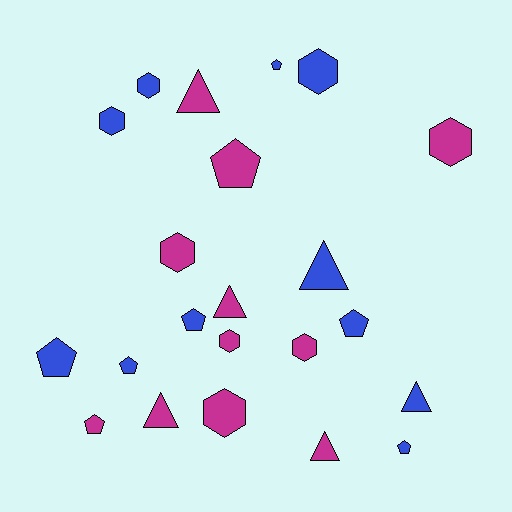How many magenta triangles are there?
There are 4 magenta triangles.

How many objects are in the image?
There are 22 objects.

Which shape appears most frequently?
Pentagon, with 8 objects.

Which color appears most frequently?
Magenta, with 11 objects.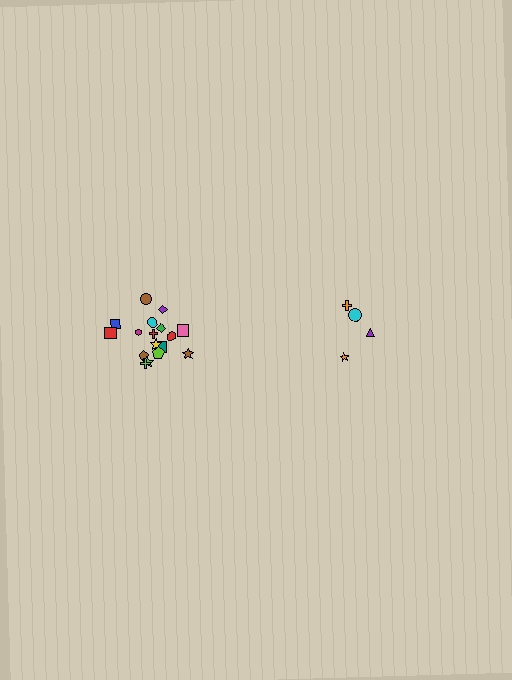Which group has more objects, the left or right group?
The left group.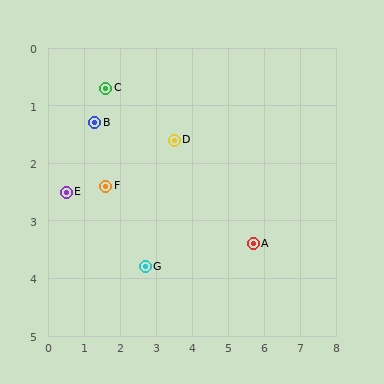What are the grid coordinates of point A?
Point A is at approximately (5.7, 3.4).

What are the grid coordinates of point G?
Point G is at approximately (2.7, 3.8).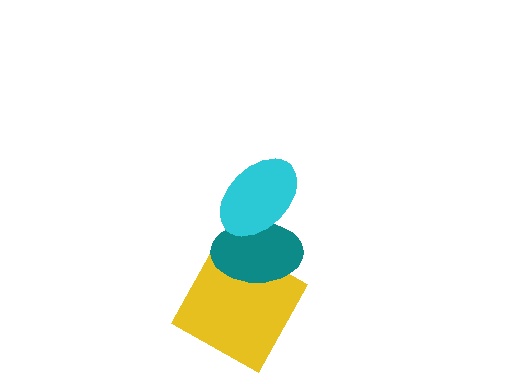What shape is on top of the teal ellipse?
The cyan ellipse is on top of the teal ellipse.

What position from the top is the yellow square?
The yellow square is 3rd from the top.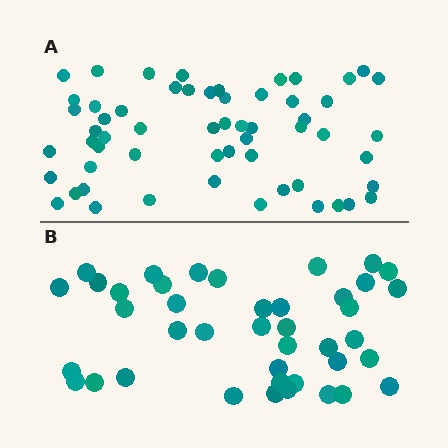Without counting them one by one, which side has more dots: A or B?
Region A (the top region) has more dots.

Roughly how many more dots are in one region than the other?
Region A has approximately 15 more dots than region B.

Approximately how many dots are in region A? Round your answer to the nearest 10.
About 60 dots. (The exact count is 58, which rounds to 60.)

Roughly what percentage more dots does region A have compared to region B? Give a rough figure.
About 40% more.